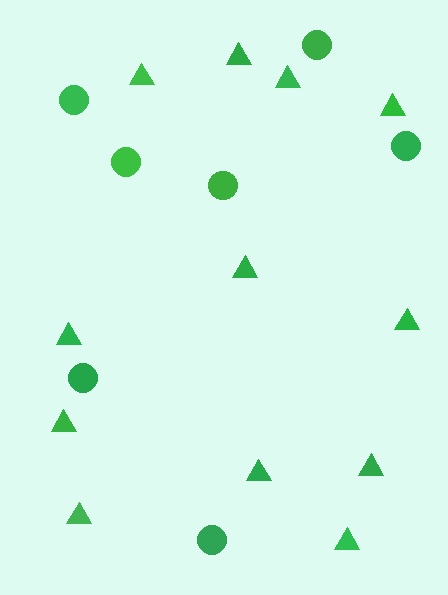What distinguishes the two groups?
There are 2 groups: one group of circles (7) and one group of triangles (12).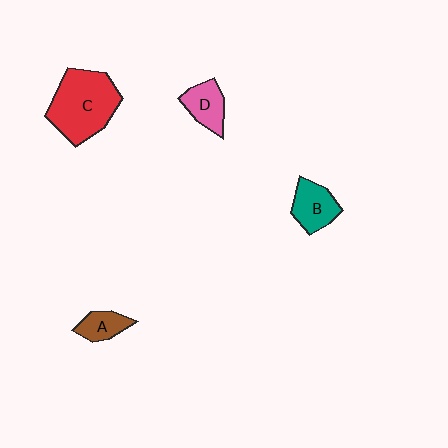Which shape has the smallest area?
Shape A (brown).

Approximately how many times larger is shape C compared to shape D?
Approximately 2.4 times.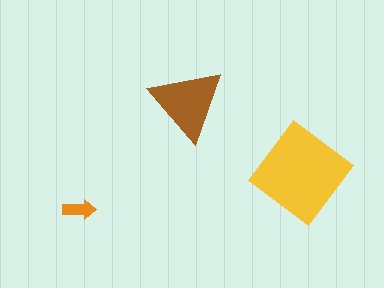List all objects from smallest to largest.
The orange arrow, the brown triangle, the yellow diamond.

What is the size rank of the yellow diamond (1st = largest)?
1st.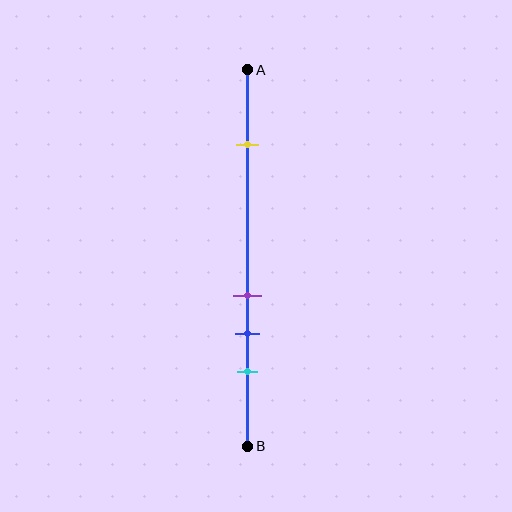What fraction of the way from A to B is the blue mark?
The blue mark is approximately 70% (0.7) of the way from A to B.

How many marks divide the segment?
There are 4 marks dividing the segment.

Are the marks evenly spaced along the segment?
No, the marks are not evenly spaced.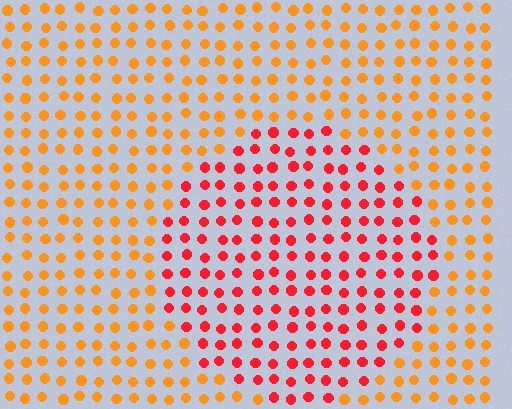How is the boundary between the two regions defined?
The boundary is defined purely by a slight shift in hue (about 38 degrees). Spacing, size, and orientation are identical on both sides.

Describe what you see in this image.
The image is filled with small orange elements in a uniform arrangement. A circle-shaped region is visible where the elements are tinted to a slightly different hue, forming a subtle color boundary.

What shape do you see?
I see a circle.